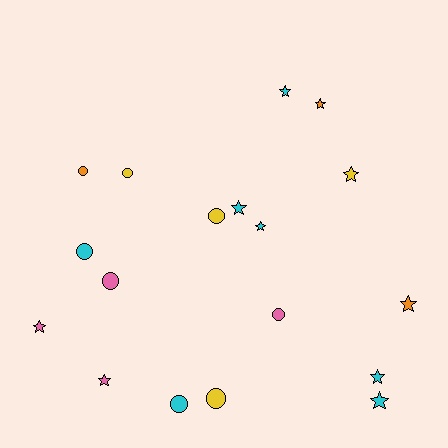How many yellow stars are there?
There is 1 yellow star.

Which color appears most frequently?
Cyan, with 7 objects.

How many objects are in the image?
There are 18 objects.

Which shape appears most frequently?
Star, with 10 objects.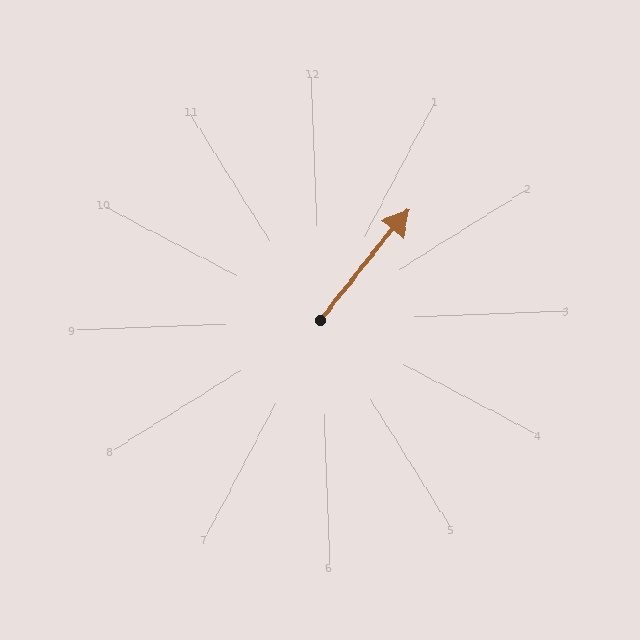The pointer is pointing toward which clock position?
Roughly 1 o'clock.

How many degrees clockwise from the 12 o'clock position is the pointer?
Approximately 41 degrees.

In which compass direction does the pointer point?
Northeast.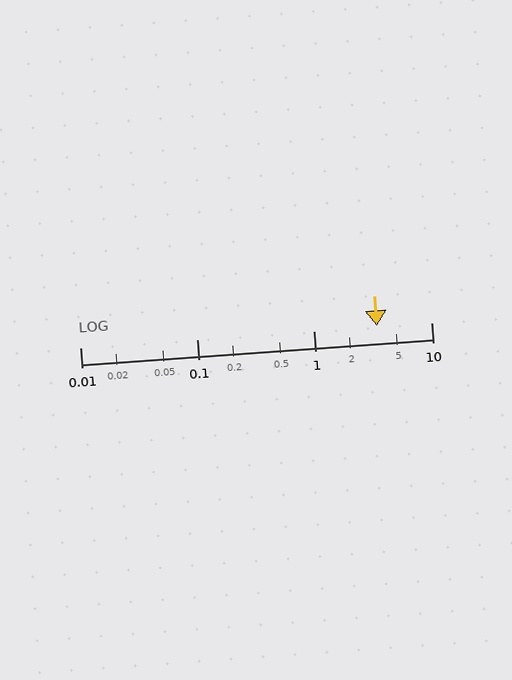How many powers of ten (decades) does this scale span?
The scale spans 3 decades, from 0.01 to 10.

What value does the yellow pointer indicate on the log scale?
The pointer indicates approximately 3.4.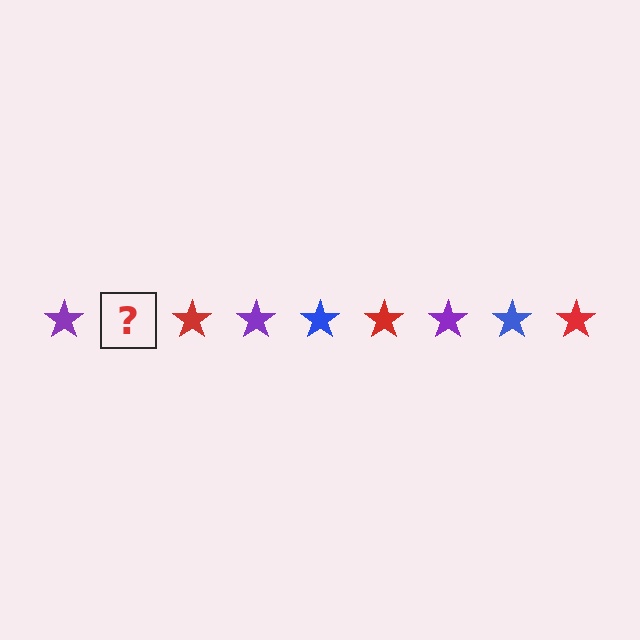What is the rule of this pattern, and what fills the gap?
The rule is that the pattern cycles through purple, blue, red stars. The gap should be filled with a blue star.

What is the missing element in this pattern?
The missing element is a blue star.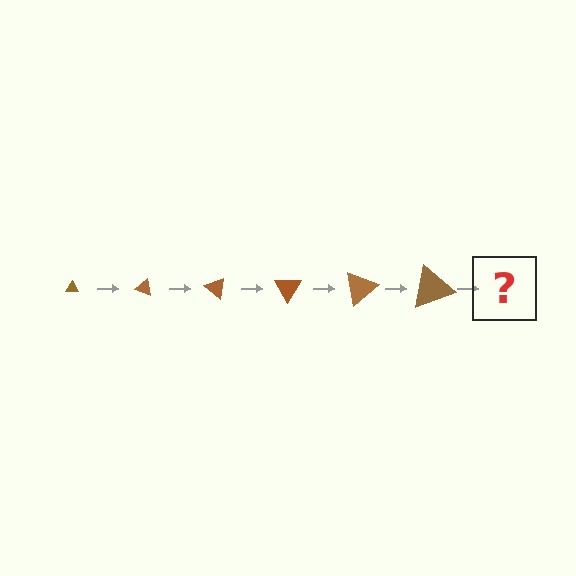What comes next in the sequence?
The next element should be a triangle, larger than the previous one and rotated 120 degrees from the start.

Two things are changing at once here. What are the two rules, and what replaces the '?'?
The two rules are that the triangle grows larger each step and it rotates 20 degrees each step. The '?' should be a triangle, larger than the previous one and rotated 120 degrees from the start.